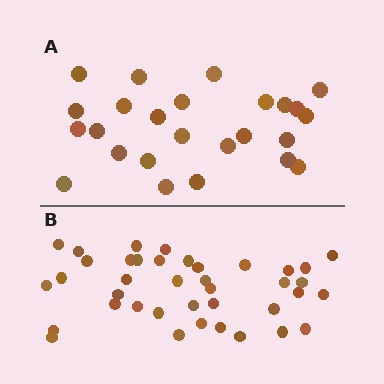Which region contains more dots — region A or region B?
Region B (the bottom region) has more dots.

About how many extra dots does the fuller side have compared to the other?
Region B has approximately 15 more dots than region A.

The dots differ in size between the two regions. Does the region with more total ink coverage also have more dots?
No. Region A has more total ink coverage because its dots are larger, but region B actually contains more individual dots. Total area can be misleading — the number of items is what matters here.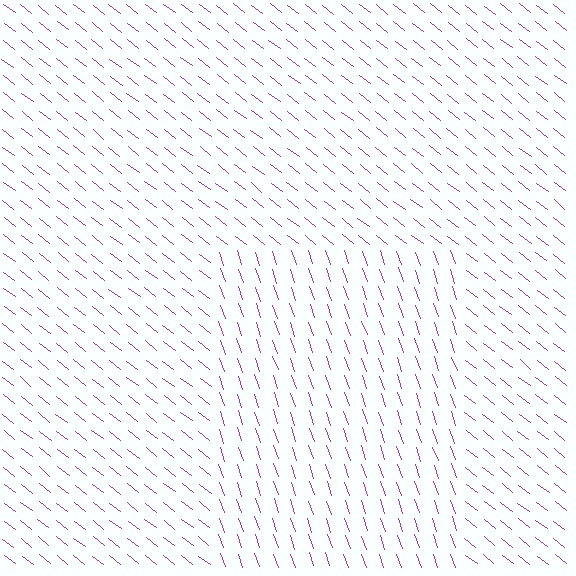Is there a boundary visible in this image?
Yes, there is a texture boundary formed by a change in line orientation.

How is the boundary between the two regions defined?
The boundary is defined purely by a change in line orientation (approximately 33 degrees difference). All lines are the same color and thickness.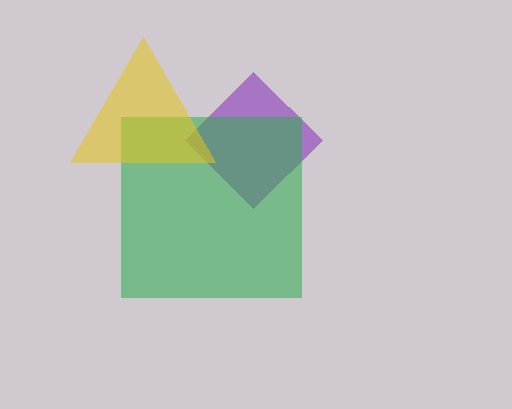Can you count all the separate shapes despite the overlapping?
Yes, there are 3 separate shapes.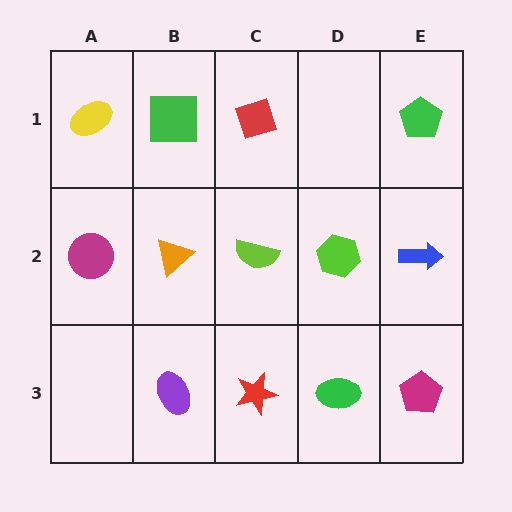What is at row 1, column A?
A yellow ellipse.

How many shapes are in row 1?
4 shapes.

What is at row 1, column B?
A green square.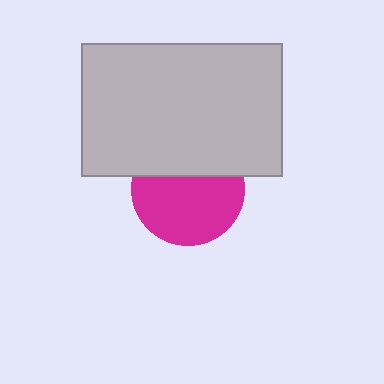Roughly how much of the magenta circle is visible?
About half of it is visible (roughly 63%).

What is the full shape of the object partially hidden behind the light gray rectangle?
The partially hidden object is a magenta circle.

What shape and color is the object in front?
The object in front is a light gray rectangle.